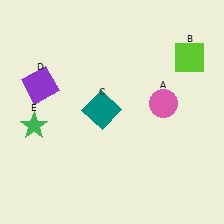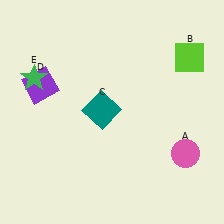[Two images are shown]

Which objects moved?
The objects that moved are: the pink circle (A), the green star (E).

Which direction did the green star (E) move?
The green star (E) moved up.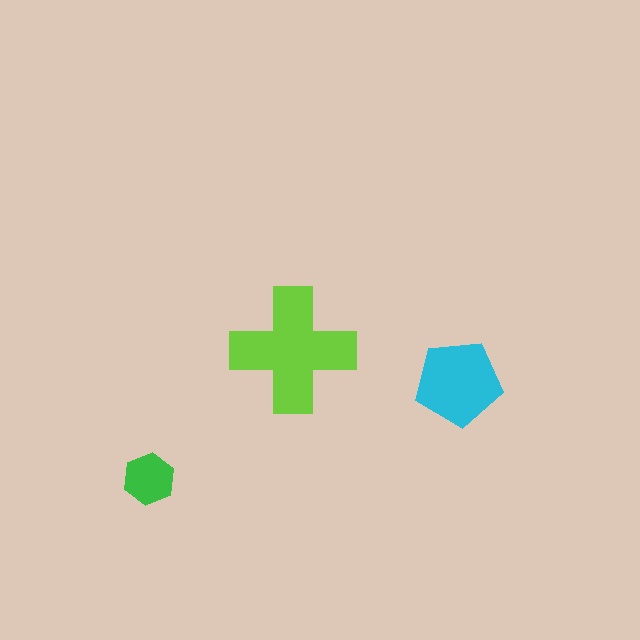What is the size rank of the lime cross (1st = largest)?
1st.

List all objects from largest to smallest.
The lime cross, the cyan pentagon, the green hexagon.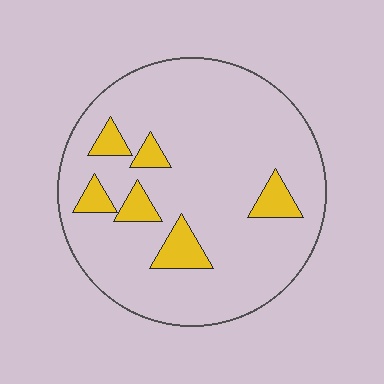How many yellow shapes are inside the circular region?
6.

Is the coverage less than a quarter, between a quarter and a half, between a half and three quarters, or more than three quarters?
Less than a quarter.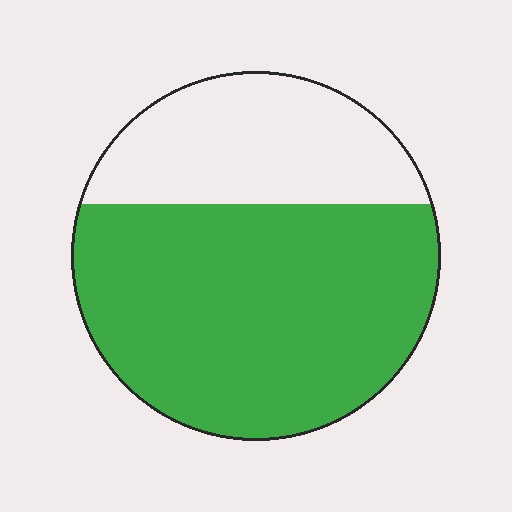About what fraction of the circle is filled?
About two thirds (2/3).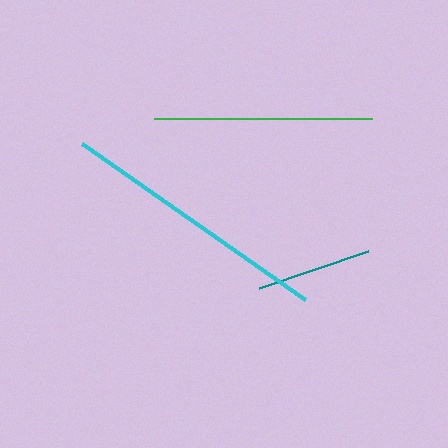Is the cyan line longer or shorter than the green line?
The cyan line is longer than the green line.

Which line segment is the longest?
The cyan line is the longest at approximately 272 pixels.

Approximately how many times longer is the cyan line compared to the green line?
The cyan line is approximately 1.3 times the length of the green line.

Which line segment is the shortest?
The teal line is the shortest at approximately 115 pixels.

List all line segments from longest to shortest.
From longest to shortest: cyan, green, teal.